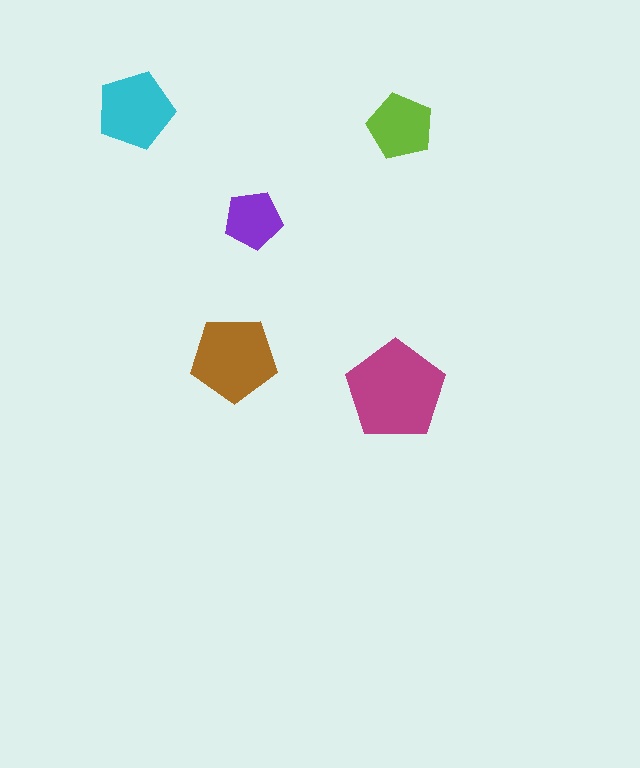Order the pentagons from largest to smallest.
the magenta one, the brown one, the cyan one, the lime one, the purple one.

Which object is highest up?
The cyan pentagon is topmost.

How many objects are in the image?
There are 5 objects in the image.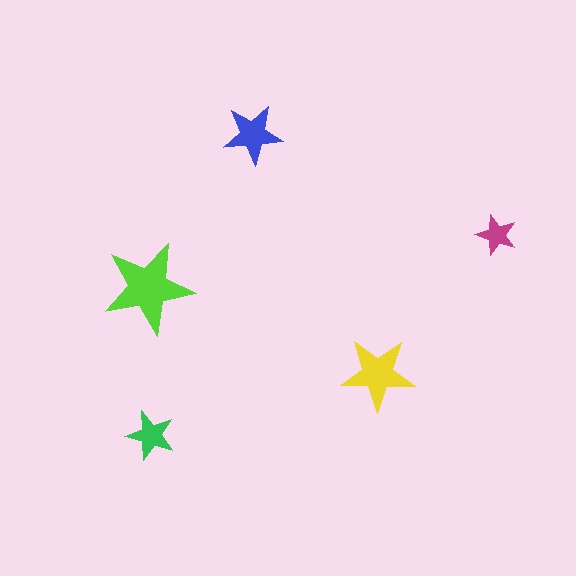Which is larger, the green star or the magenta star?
The green one.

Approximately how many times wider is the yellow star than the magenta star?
About 2 times wider.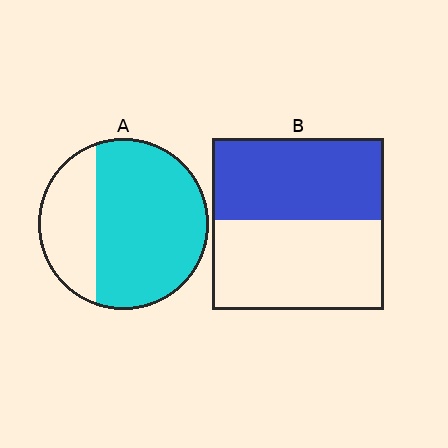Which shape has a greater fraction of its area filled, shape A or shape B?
Shape A.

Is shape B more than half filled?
Roughly half.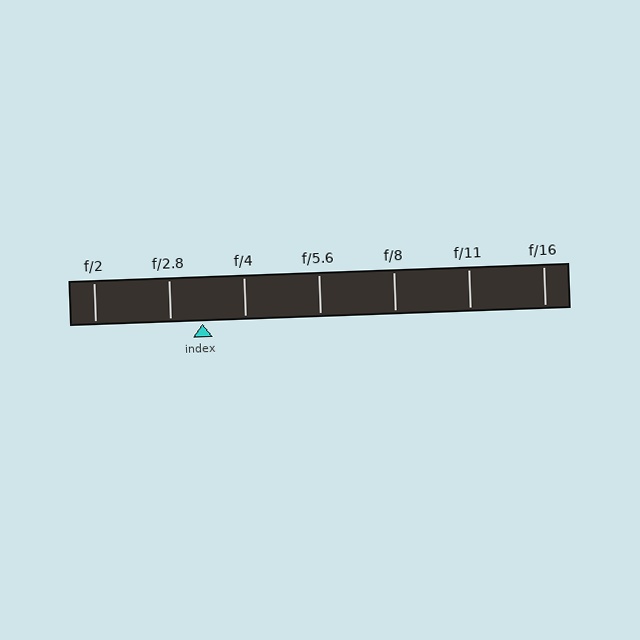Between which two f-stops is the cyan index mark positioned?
The index mark is between f/2.8 and f/4.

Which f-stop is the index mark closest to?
The index mark is closest to f/2.8.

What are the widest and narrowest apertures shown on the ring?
The widest aperture shown is f/2 and the narrowest is f/16.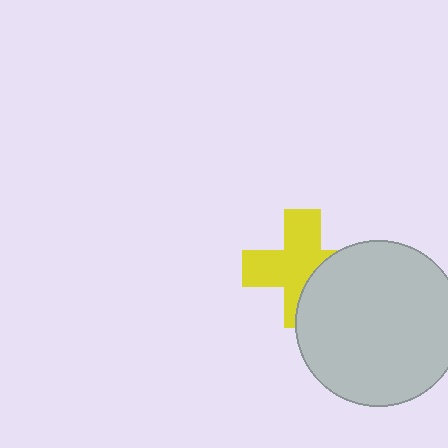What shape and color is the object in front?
The object in front is a light gray circle.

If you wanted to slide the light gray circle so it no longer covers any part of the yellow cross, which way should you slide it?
Slide it right — that is the most direct way to separate the two shapes.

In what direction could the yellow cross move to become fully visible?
The yellow cross could move left. That would shift it out from behind the light gray circle entirely.